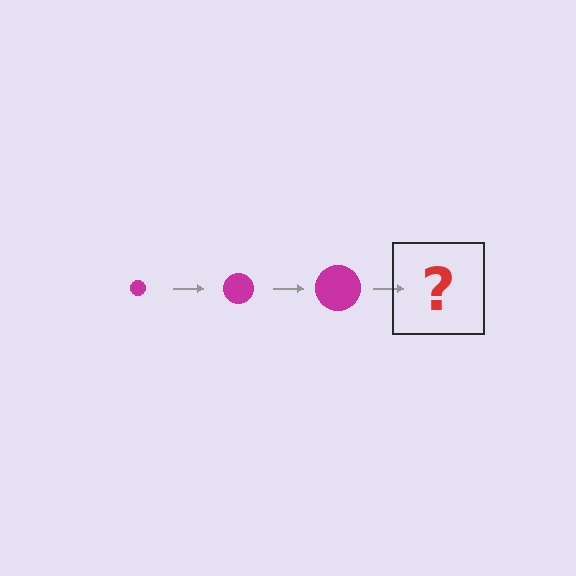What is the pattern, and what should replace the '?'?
The pattern is that the circle gets progressively larger each step. The '?' should be a magenta circle, larger than the previous one.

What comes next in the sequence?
The next element should be a magenta circle, larger than the previous one.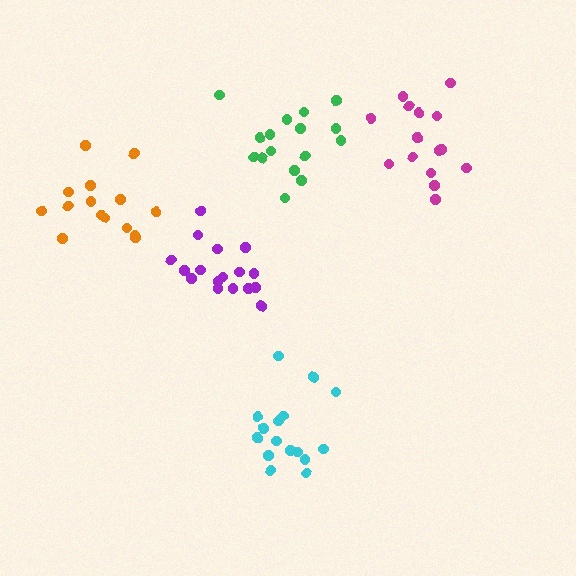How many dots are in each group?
Group 1: 17 dots, Group 2: 15 dots, Group 3: 16 dots, Group 4: 16 dots, Group 5: 15 dots (79 total).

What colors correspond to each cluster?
The clusters are colored: purple, orange, cyan, green, magenta.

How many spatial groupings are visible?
There are 5 spatial groupings.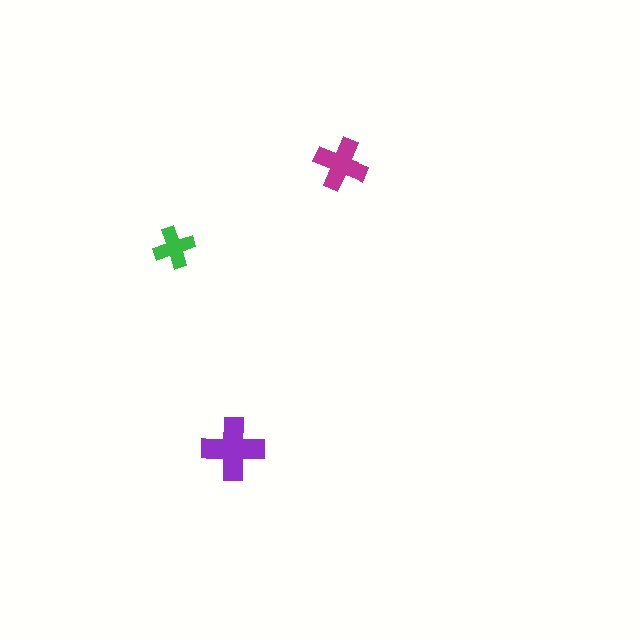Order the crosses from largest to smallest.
the purple one, the magenta one, the green one.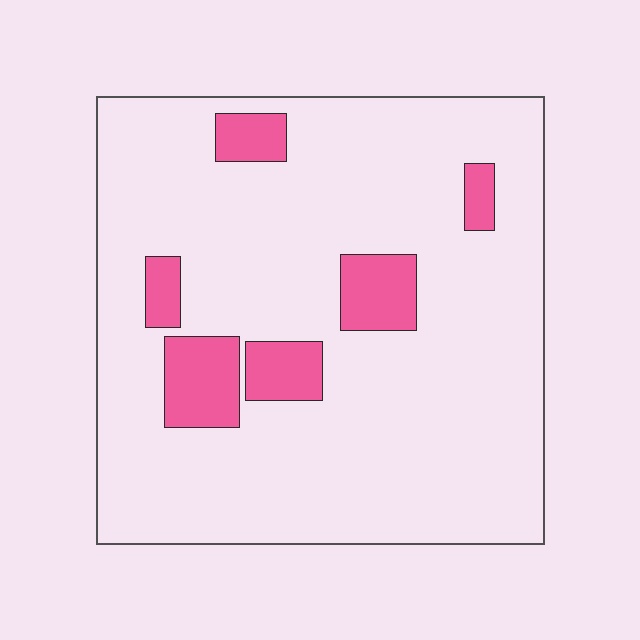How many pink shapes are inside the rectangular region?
6.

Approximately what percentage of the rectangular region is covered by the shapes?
Approximately 15%.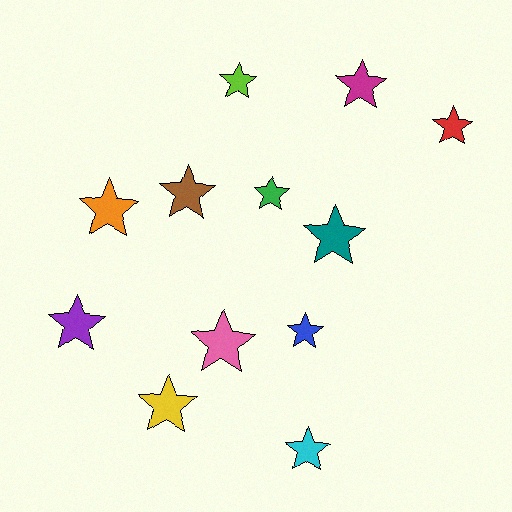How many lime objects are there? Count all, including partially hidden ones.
There is 1 lime object.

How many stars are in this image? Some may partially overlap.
There are 12 stars.